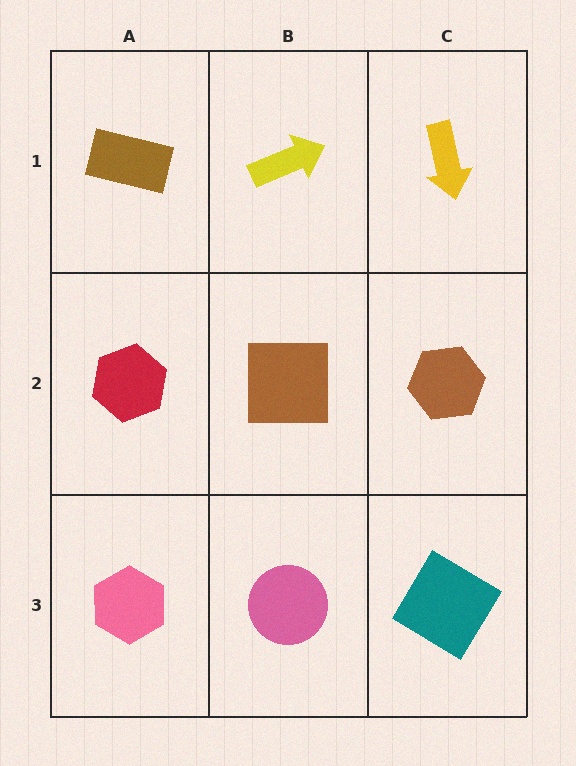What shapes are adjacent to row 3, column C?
A brown hexagon (row 2, column C), a pink circle (row 3, column B).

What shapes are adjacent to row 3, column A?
A red hexagon (row 2, column A), a pink circle (row 3, column B).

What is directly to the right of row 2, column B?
A brown hexagon.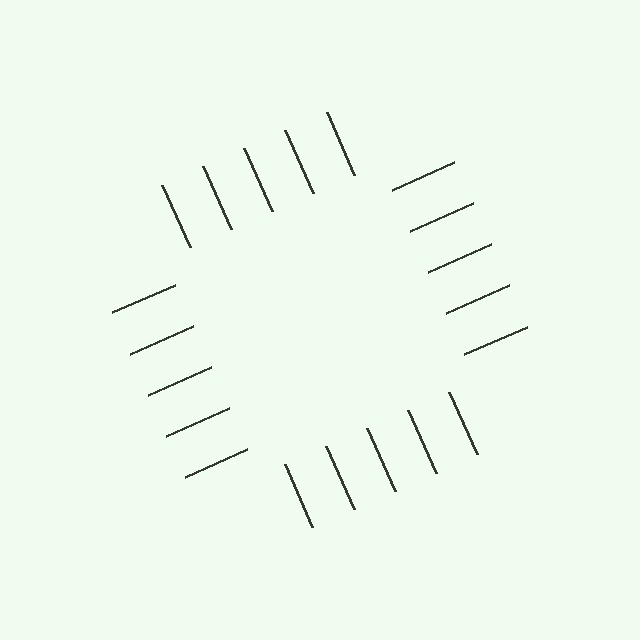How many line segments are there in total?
20 — 5 along each of the 4 edges.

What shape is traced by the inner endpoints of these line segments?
An illusory square — the line segments terminate on its edges but no continuous stroke is drawn.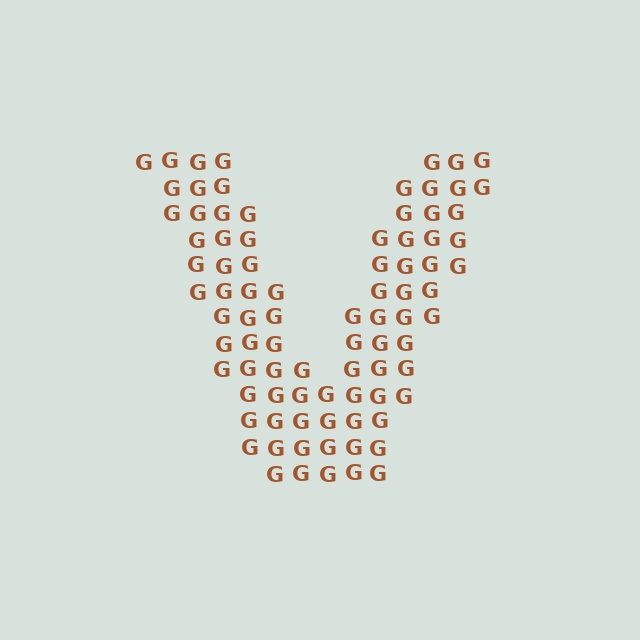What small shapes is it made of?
It is made of small letter G's.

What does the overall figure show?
The overall figure shows the letter V.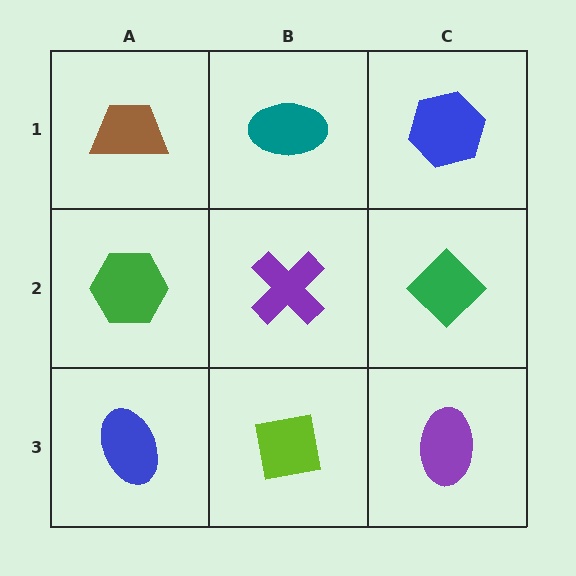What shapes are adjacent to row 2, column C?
A blue hexagon (row 1, column C), a purple ellipse (row 3, column C), a purple cross (row 2, column B).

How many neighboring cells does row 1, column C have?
2.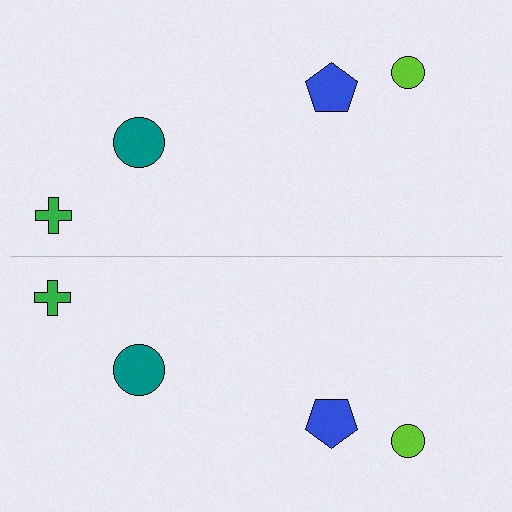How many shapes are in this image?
There are 8 shapes in this image.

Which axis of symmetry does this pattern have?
The pattern has a horizontal axis of symmetry running through the center of the image.